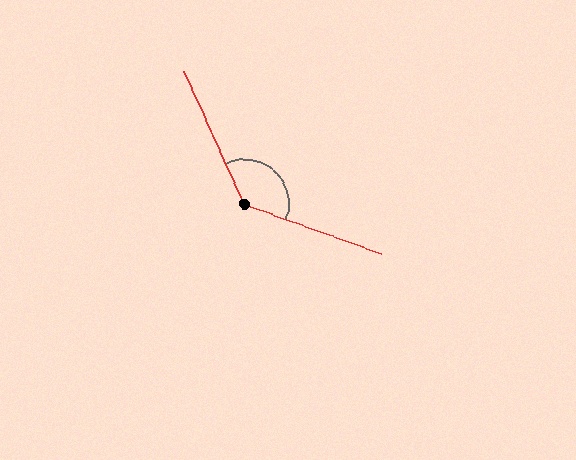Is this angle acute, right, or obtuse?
It is obtuse.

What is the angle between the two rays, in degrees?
Approximately 134 degrees.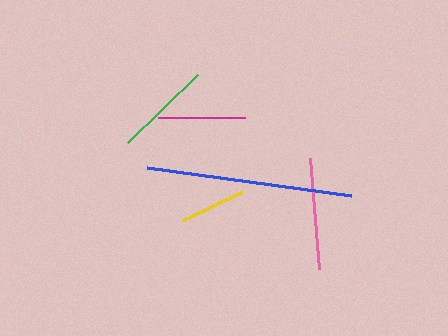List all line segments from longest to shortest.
From longest to shortest: blue, pink, green, magenta, yellow.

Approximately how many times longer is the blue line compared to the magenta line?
The blue line is approximately 2.4 times the length of the magenta line.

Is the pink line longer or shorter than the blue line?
The blue line is longer than the pink line.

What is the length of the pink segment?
The pink segment is approximately 111 pixels long.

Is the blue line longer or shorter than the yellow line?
The blue line is longer than the yellow line.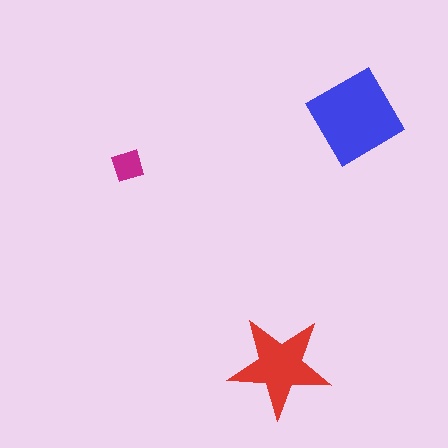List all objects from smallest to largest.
The magenta diamond, the red star, the blue diamond.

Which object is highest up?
The blue diamond is topmost.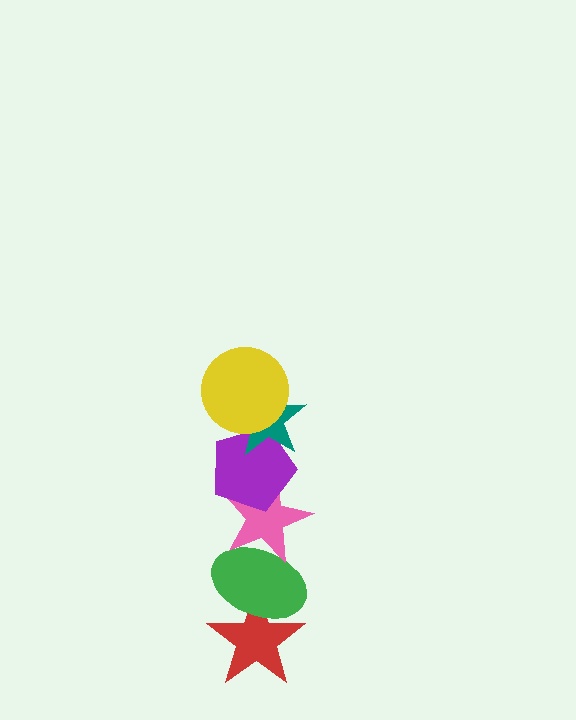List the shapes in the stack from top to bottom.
From top to bottom: the yellow circle, the teal star, the purple pentagon, the pink star, the green ellipse, the red star.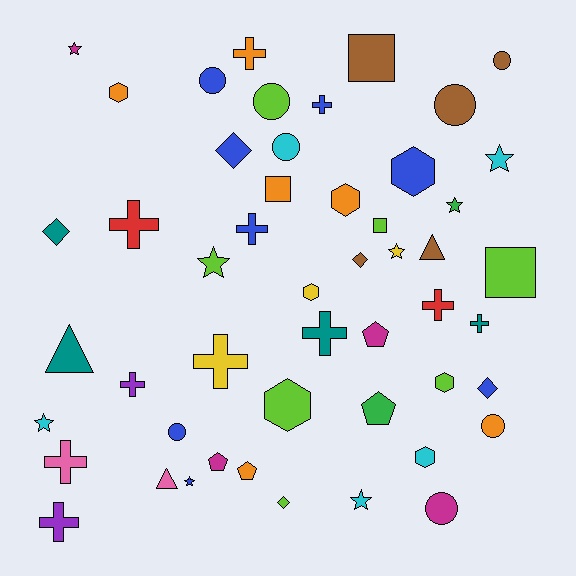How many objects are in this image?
There are 50 objects.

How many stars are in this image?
There are 8 stars.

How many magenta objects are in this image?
There are 4 magenta objects.